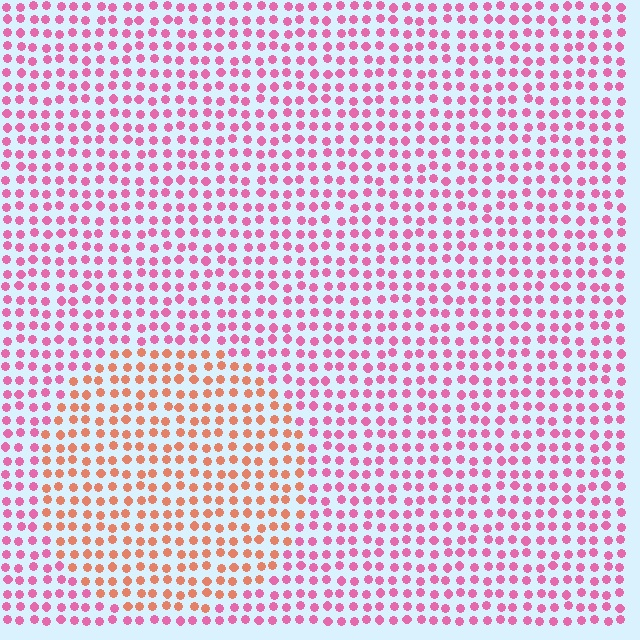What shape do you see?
I see a circle.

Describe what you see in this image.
The image is filled with small pink elements in a uniform arrangement. A circle-shaped region is visible where the elements are tinted to a slightly different hue, forming a subtle color boundary.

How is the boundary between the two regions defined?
The boundary is defined purely by a slight shift in hue (about 45 degrees). Spacing, size, and orientation are identical on both sides.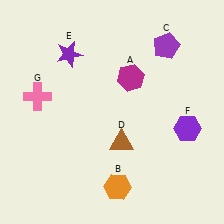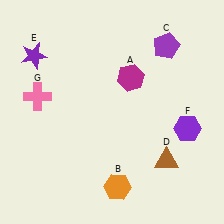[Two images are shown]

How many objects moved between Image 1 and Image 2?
2 objects moved between the two images.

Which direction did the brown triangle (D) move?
The brown triangle (D) moved right.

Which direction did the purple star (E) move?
The purple star (E) moved left.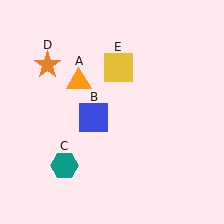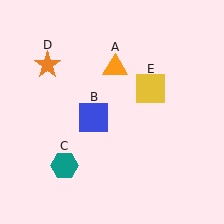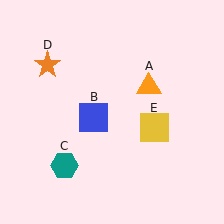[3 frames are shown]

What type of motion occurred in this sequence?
The orange triangle (object A), yellow square (object E) rotated clockwise around the center of the scene.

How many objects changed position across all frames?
2 objects changed position: orange triangle (object A), yellow square (object E).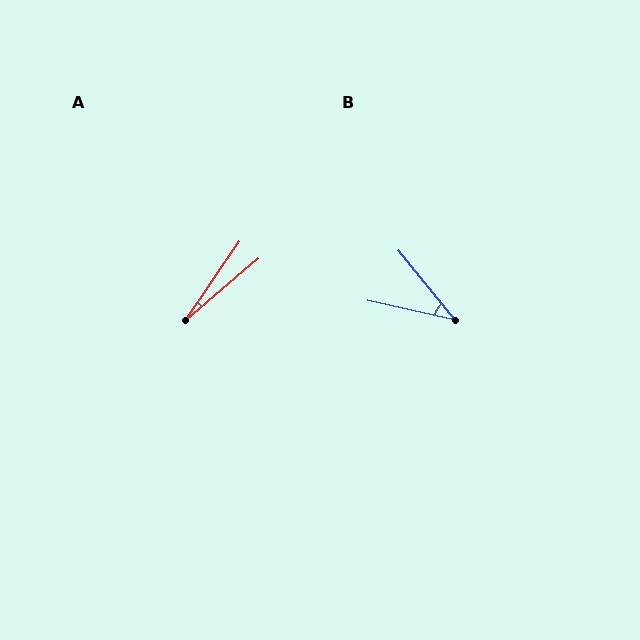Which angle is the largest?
B, at approximately 38 degrees.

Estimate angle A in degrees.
Approximately 16 degrees.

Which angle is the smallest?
A, at approximately 16 degrees.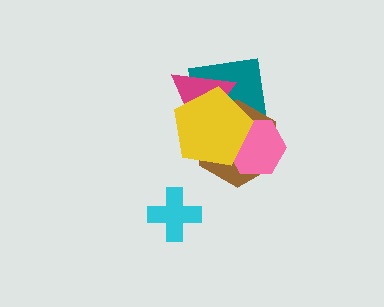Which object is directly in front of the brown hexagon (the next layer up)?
The pink hexagon is directly in front of the brown hexagon.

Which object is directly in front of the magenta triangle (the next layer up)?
The brown hexagon is directly in front of the magenta triangle.